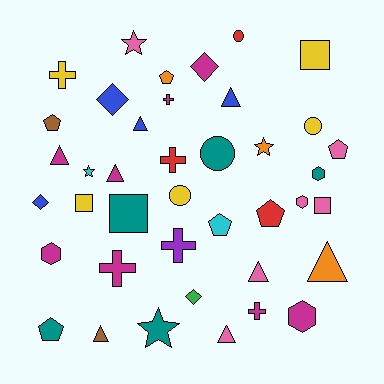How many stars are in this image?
There are 4 stars.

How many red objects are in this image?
There are 3 red objects.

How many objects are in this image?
There are 40 objects.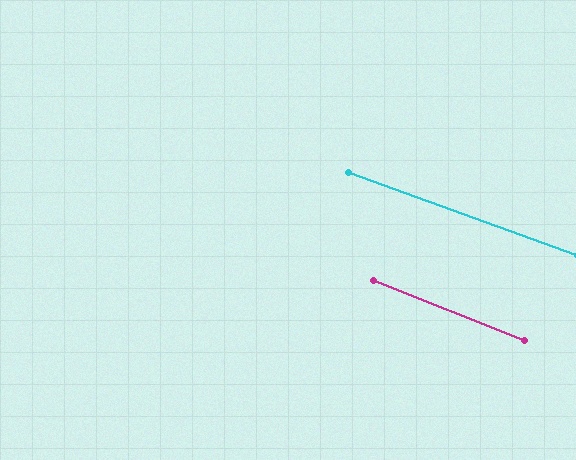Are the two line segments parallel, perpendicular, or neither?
Parallel — their directions differ by only 1.6°.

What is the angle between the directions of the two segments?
Approximately 2 degrees.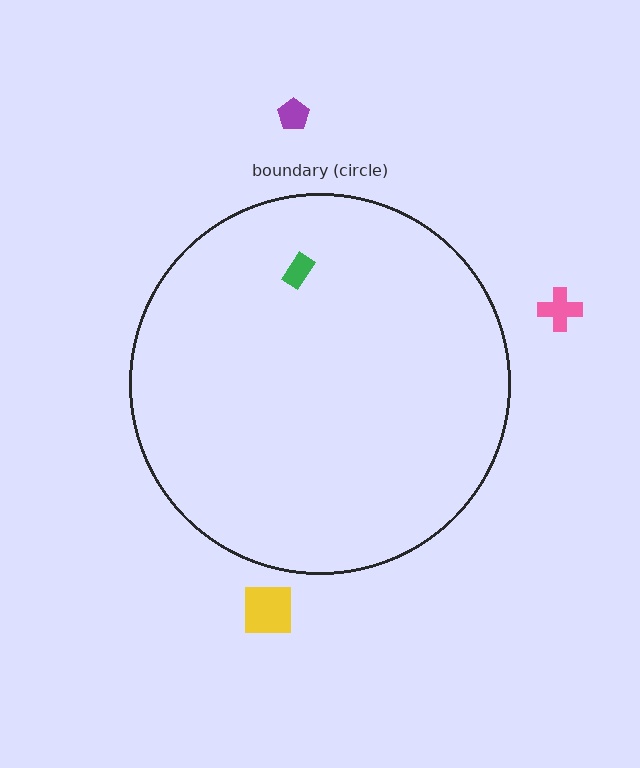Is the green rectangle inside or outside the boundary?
Inside.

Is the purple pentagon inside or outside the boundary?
Outside.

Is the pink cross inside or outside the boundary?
Outside.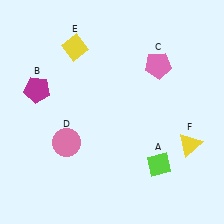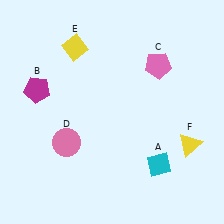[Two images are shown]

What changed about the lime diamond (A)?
In Image 1, A is lime. In Image 2, it changed to cyan.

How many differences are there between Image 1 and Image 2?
There is 1 difference between the two images.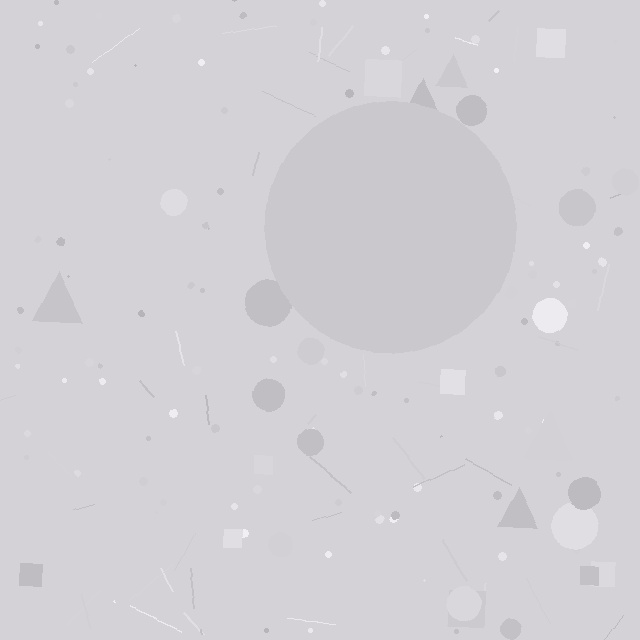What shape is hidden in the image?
A circle is hidden in the image.